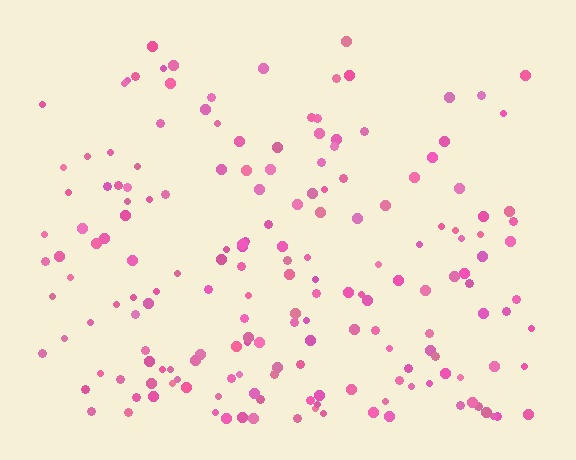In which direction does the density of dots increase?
From top to bottom, with the bottom side densest.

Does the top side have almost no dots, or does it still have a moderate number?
Still a moderate number, just noticeably fewer than the bottom.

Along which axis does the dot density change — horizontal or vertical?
Vertical.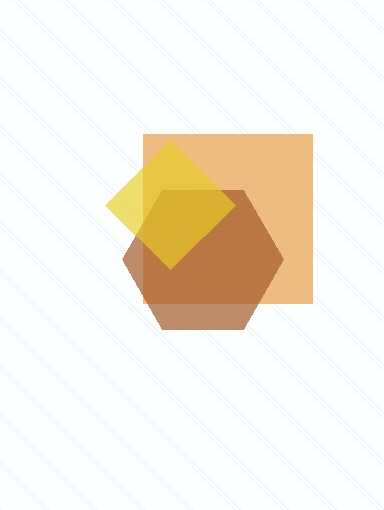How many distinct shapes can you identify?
There are 3 distinct shapes: an orange square, a brown hexagon, a yellow diamond.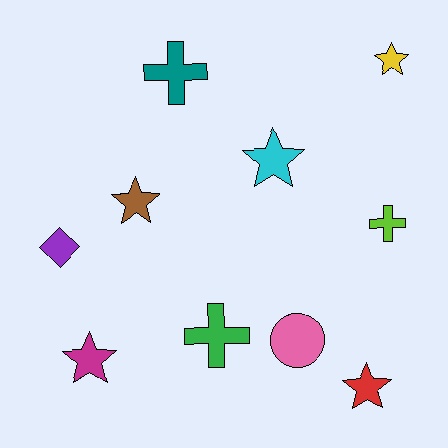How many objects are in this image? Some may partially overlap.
There are 10 objects.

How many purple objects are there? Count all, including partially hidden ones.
There is 1 purple object.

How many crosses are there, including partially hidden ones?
There are 3 crosses.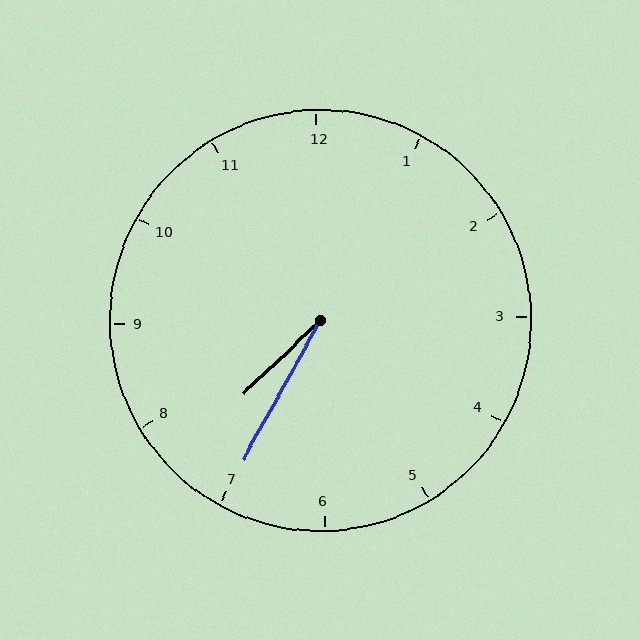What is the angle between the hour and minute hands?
Approximately 18 degrees.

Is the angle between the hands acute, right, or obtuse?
It is acute.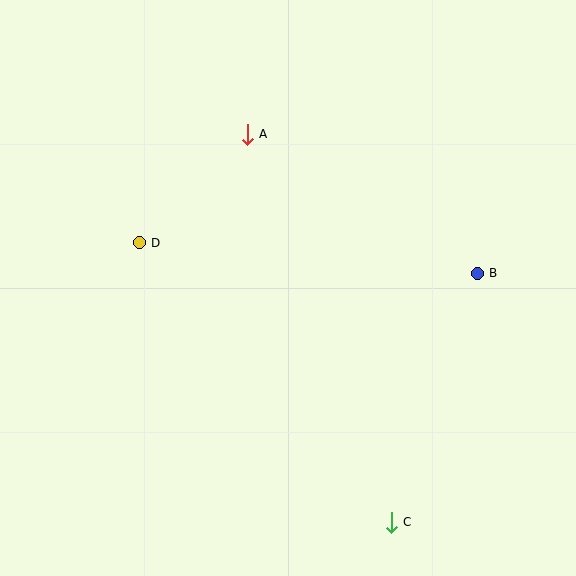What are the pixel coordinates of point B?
Point B is at (477, 273).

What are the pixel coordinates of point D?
Point D is at (139, 243).